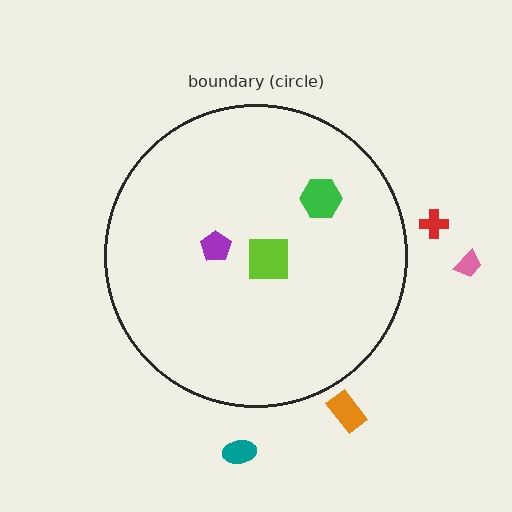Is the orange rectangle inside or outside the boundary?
Outside.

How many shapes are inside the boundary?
3 inside, 4 outside.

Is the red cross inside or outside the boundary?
Outside.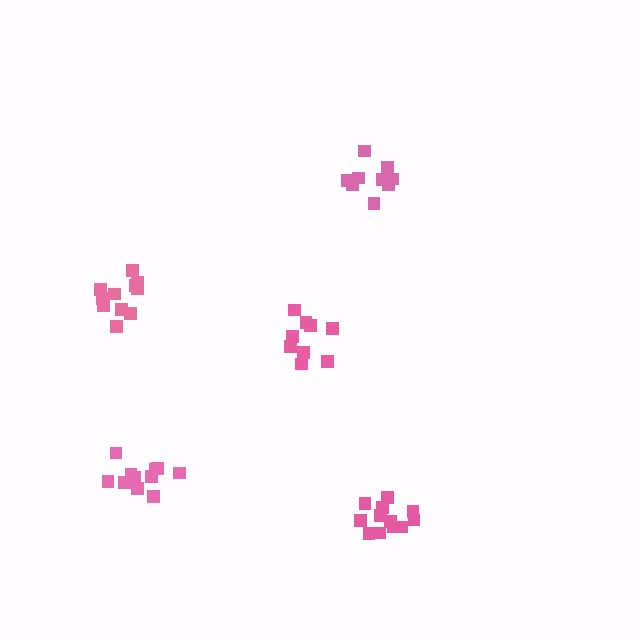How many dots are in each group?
Group 1: 9 dots, Group 2: 13 dots, Group 3: 9 dots, Group 4: 11 dots, Group 5: 11 dots (53 total).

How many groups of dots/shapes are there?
There are 5 groups.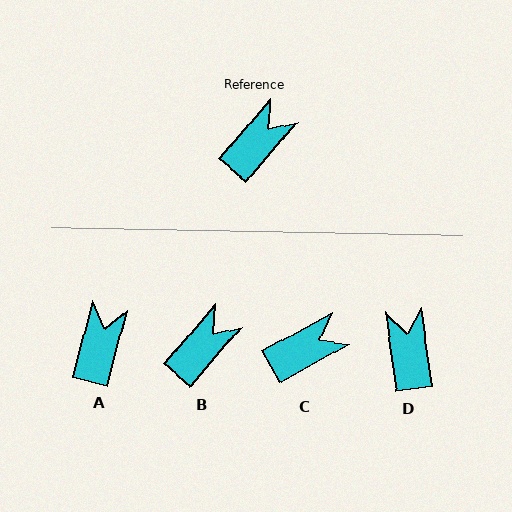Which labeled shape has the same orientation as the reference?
B.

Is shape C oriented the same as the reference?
No, it is off by about 20 degrees.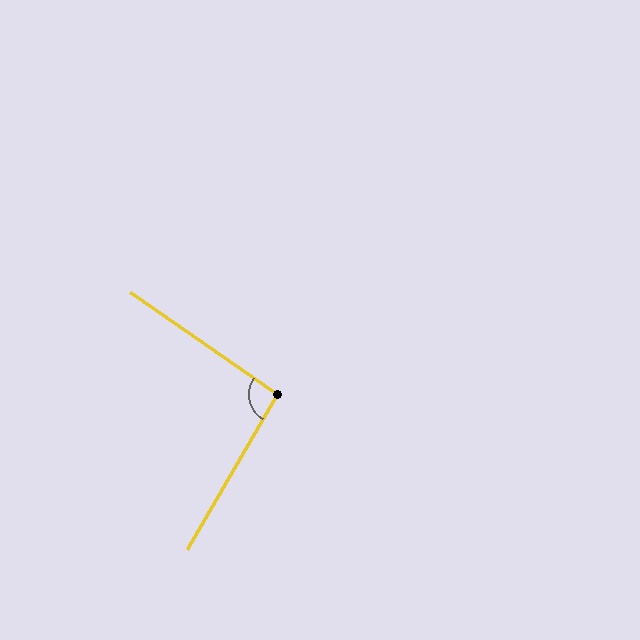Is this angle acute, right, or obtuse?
It is approximately a right angle.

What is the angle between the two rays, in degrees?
Approximately 95 degrees.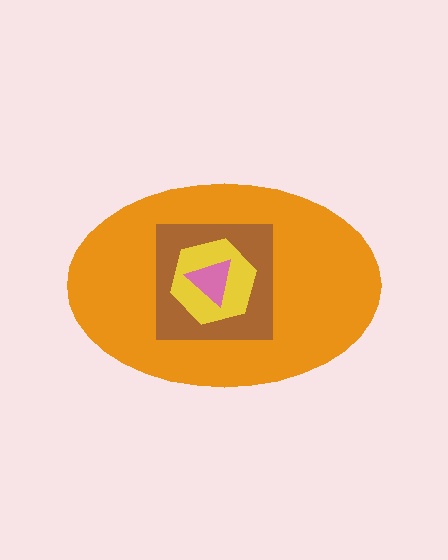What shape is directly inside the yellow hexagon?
The pink triangle.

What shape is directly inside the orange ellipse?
The brown square.